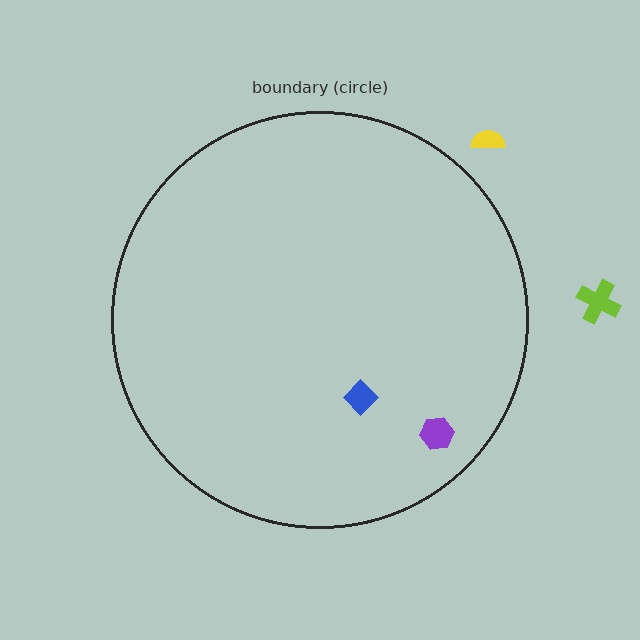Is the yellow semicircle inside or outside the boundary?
Outside.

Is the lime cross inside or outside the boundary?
Outside.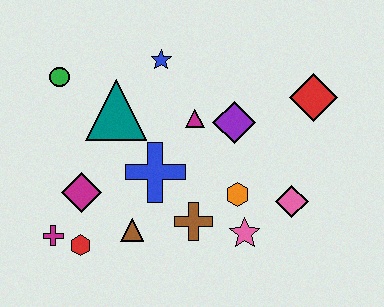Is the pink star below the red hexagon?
No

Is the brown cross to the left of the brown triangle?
No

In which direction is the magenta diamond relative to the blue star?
The magenta diamond is below the blue star.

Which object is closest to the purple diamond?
The magenta triangle is closest to the purple diamond.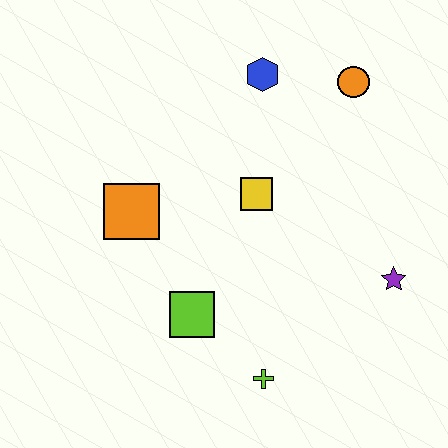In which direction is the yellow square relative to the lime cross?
The yellow square is above the lime cross.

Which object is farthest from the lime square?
The orange circle is farthest from the lime square.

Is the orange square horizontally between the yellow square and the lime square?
No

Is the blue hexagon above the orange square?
Yes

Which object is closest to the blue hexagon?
The orange circle is closest to the blue hexagon.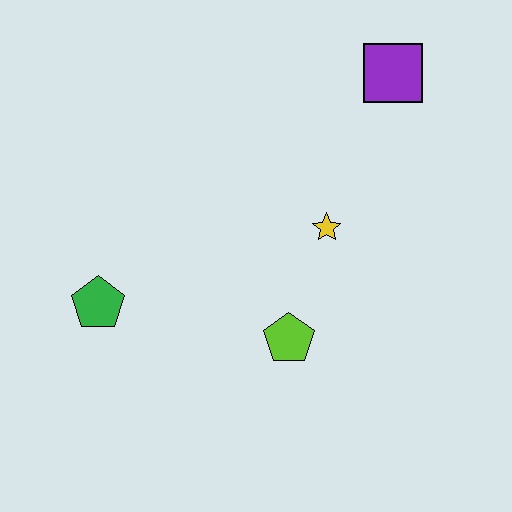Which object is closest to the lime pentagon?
The yellow star is closest to the lime pentagon.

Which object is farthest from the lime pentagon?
The purple square is farthest from the lime pentagon.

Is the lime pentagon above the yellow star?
No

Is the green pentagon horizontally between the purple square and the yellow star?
No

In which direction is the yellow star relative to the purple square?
The yellow star is below the purple square.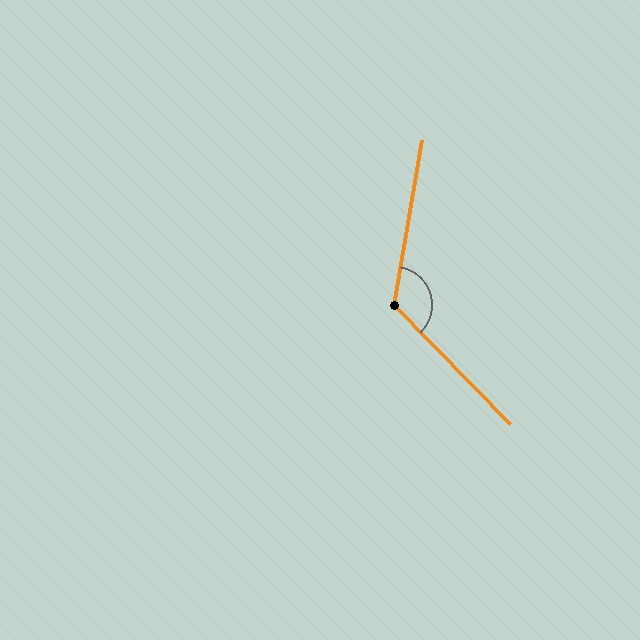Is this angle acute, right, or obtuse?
It is obtuse.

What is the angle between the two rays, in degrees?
Approximately 126 degrees.